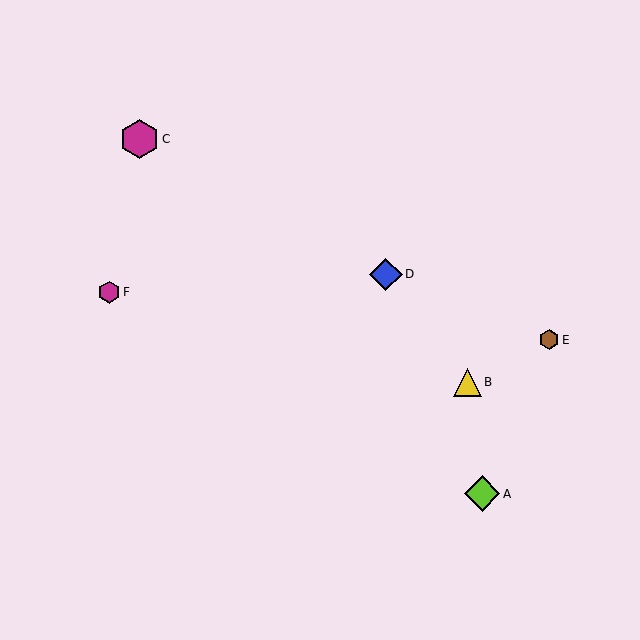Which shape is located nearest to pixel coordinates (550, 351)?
The brown hexagon (labeled E) at (549, 340) is nearest to that location.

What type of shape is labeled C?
Shape C is a magenta hexagon.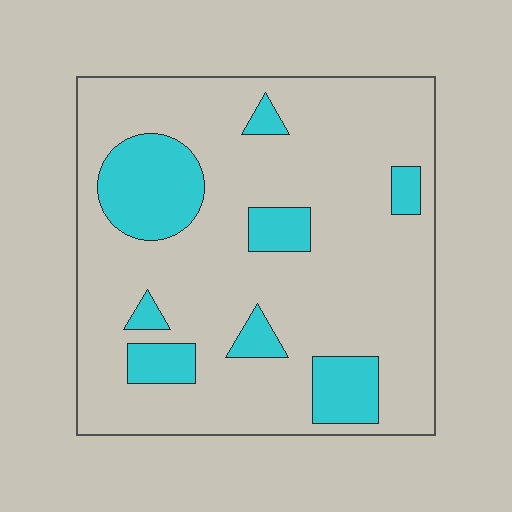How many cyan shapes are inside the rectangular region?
8.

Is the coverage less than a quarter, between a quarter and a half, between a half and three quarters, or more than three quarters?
Less than a quarter.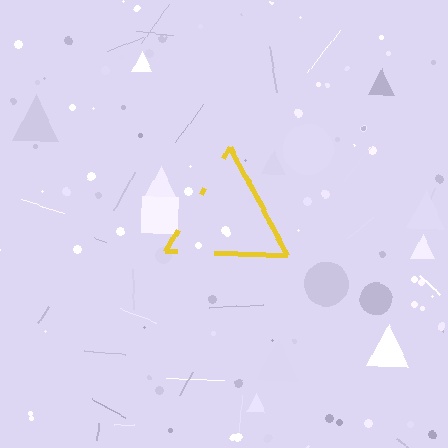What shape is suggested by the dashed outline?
The dashed outline suggests a triangle.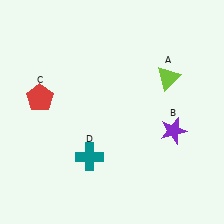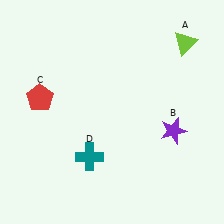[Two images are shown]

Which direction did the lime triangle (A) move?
The lime triangle (A) moved up.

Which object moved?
The lime triangle (A) moved up.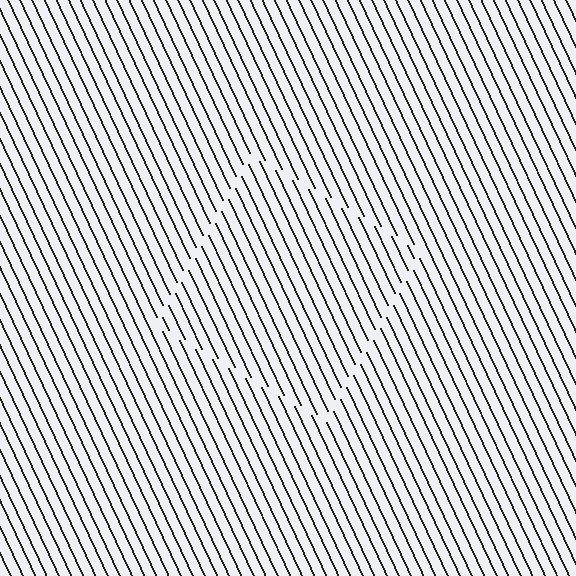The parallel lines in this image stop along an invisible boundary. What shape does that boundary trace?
An illusory square. The interior of the shape contains the same grating, shifted by half a period — the contour is defined by the phase discontinuity where line-ends from the inner and outer gratings abut.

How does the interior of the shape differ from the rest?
The interior of the shape contains the same grating, shifted by half a period — the contour is defined by the phase discontinuity where line-ends from the inner and outer gratings abut.